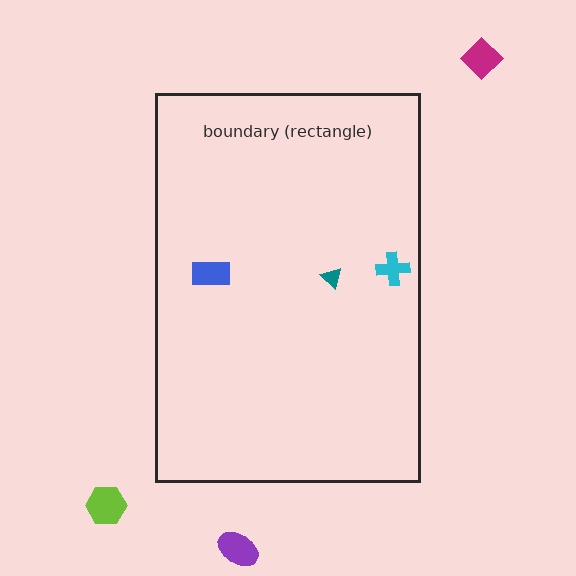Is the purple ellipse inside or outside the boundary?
Outside.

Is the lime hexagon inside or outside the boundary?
Outside.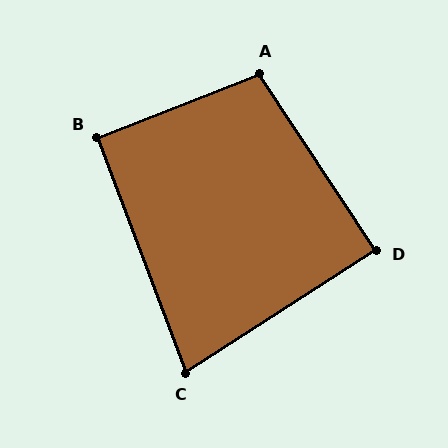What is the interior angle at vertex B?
Approximately 90 degrees (approximately right).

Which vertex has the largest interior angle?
A, at approximately 102 degrees.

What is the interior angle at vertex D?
Approximately 90 degrees (approximately right).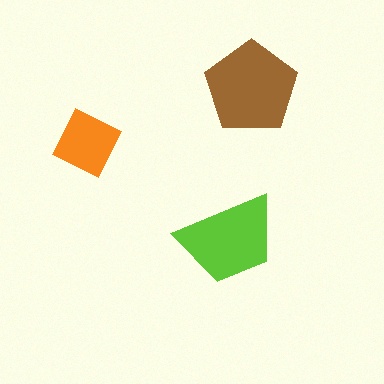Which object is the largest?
The brown pentagon.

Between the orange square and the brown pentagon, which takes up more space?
The brown pentagon.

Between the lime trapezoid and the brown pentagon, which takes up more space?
The brown pentagon.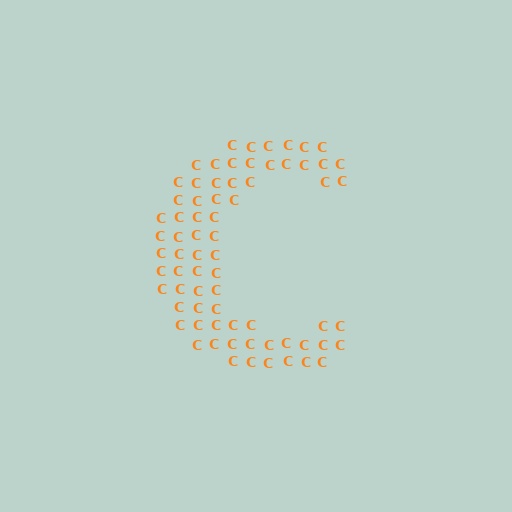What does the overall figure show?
The overall figure shows the letter C.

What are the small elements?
The small elements are letter C's.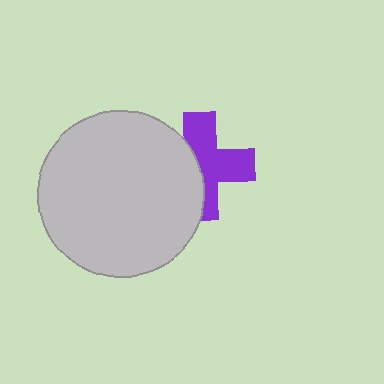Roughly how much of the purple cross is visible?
About half of it is visible (roughly 58%).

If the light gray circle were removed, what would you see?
You would see the complete purple cross.